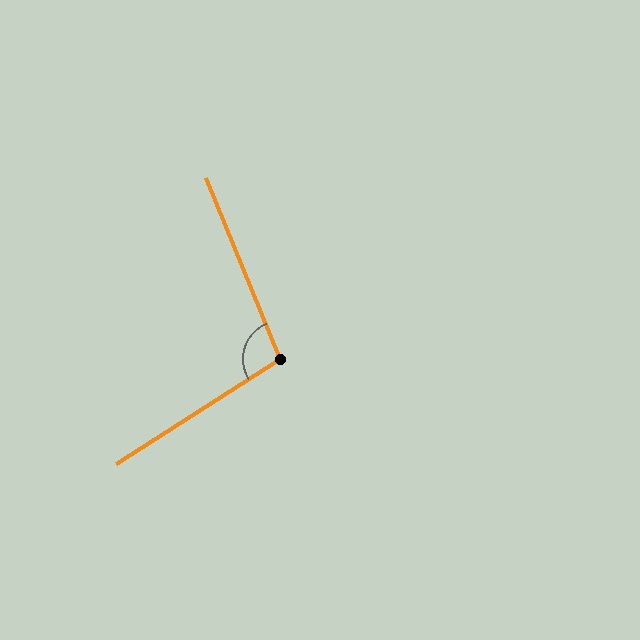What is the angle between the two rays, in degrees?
Approximately 100 degrees.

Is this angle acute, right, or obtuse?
It is obtuse.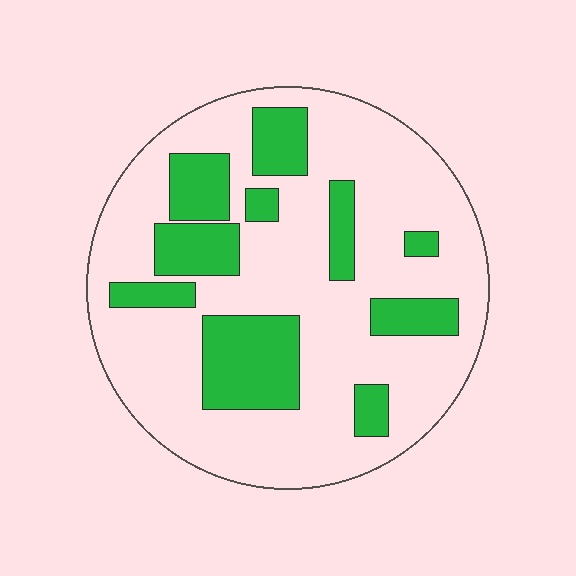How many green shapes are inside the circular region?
10.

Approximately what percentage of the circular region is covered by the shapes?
Approximately 25%.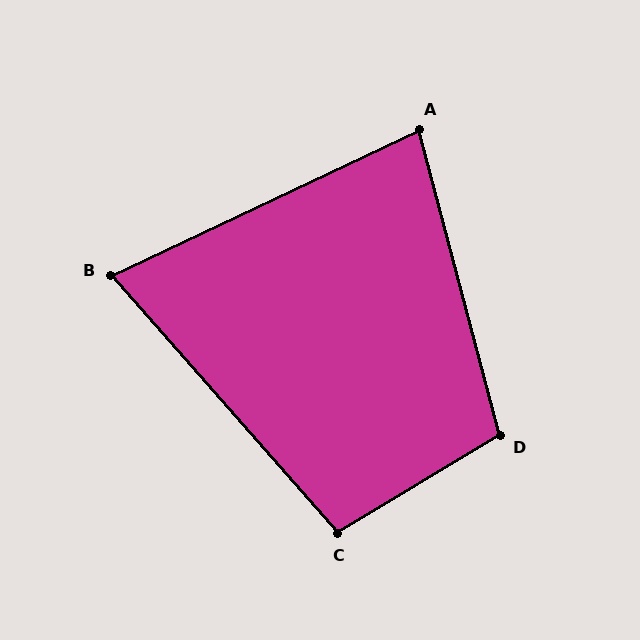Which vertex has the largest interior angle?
D, at approximately 106 degrees.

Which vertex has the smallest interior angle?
B, at approximately 74 degrees.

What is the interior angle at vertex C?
Approximately 100 degrees (obtuse).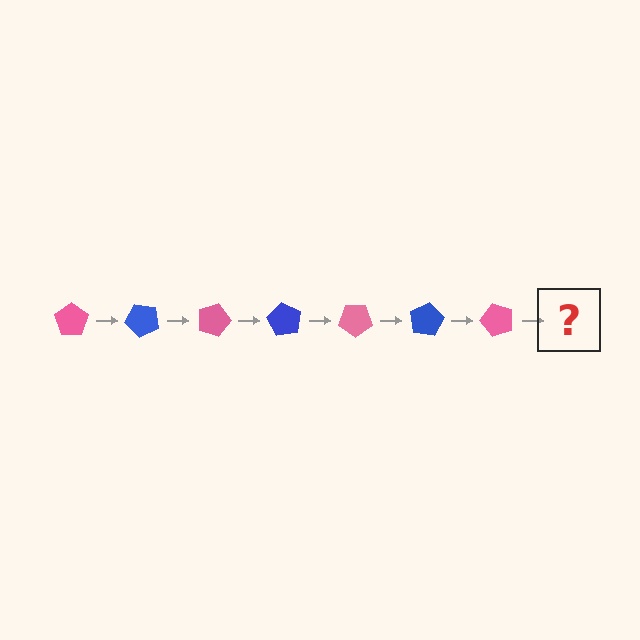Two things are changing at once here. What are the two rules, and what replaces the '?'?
The two rules are that it rotates 45 degrees each step and the color cycles through pink and blue. The '?' should be a blue pentagon, rotated 315 degrees from the start.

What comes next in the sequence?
The next element should be a blue pentagon, rotated 315 degrees from the start.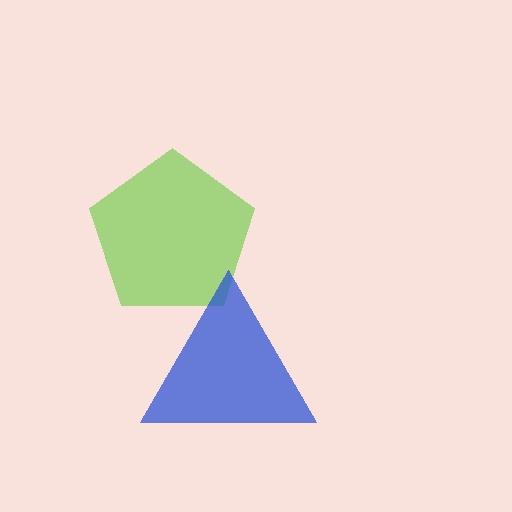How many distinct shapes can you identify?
There are 2 distinct shapes: a lime pentagon, a blue triangle.